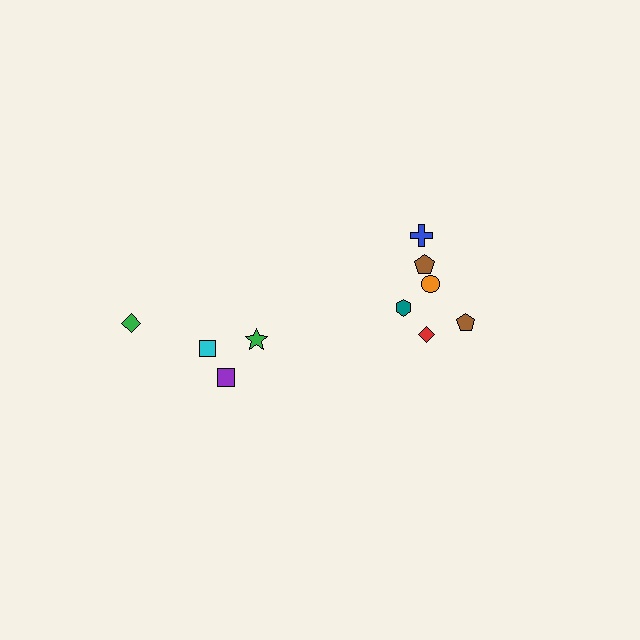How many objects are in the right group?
There are 6 objects.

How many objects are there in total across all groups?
There are 10 objects.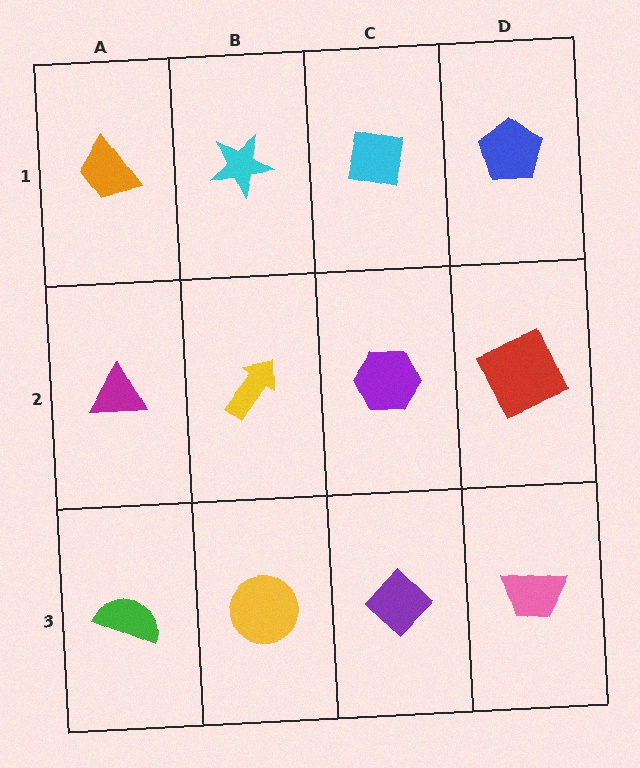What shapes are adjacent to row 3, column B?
A yellow arrow (row 2, column B), a green semicircle (row 3, column A), a purple diamond (row 3, column C).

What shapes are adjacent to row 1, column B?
A yellow arrow (row 2, column B), an orange trapezoid (row 1, column A), a cyan square (row 1, column C).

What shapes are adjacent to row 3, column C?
A purple hexagon (row 2, column C), a yellow circle (row 3, column B), a pink trapezoid (row 3, column D).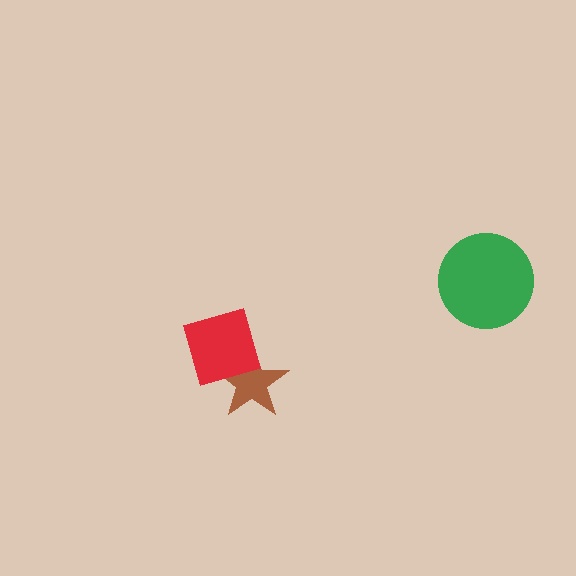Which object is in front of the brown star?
The red diamond is in front of the brown star.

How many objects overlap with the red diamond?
1 object overlaps with the red diamond.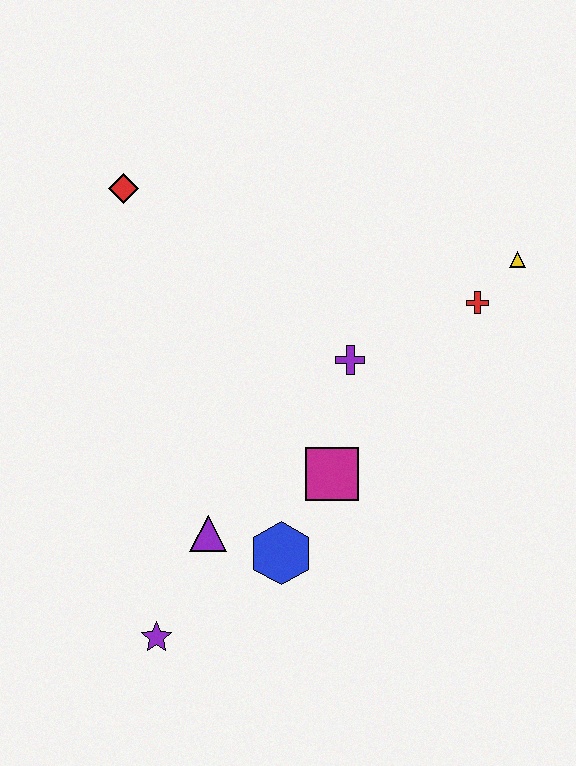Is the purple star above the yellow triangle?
No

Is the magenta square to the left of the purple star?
No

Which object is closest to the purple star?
The purple triangle is closest to the purple star.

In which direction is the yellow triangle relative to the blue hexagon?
The yellow triangle is above the blue hexagon.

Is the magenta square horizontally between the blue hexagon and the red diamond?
No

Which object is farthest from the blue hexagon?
The red diamond is farthest from the blue hexagon.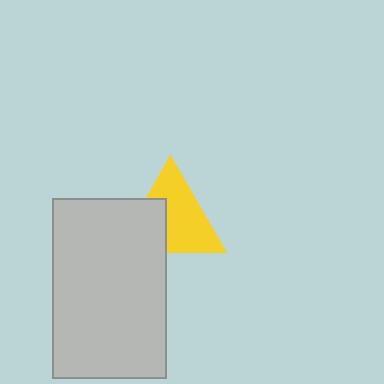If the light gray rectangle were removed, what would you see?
You would see the complete yellow triangle.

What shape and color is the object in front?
The object in front is a light gray rectangle.